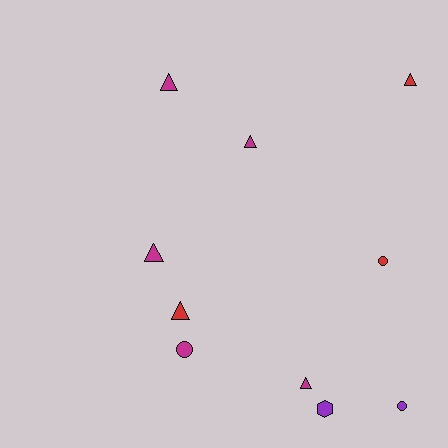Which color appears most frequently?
Magenta, with 5 objects.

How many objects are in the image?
There are 10 objects.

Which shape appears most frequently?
Triangle, with 6 objects.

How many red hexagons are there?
There are no red hexagons.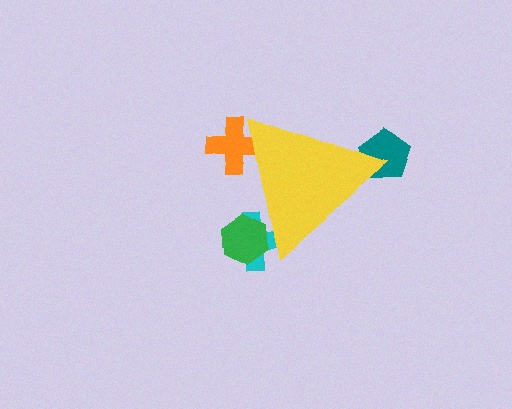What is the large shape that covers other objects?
A yellow triangle.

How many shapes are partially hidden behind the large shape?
4 shapes are partially hidden.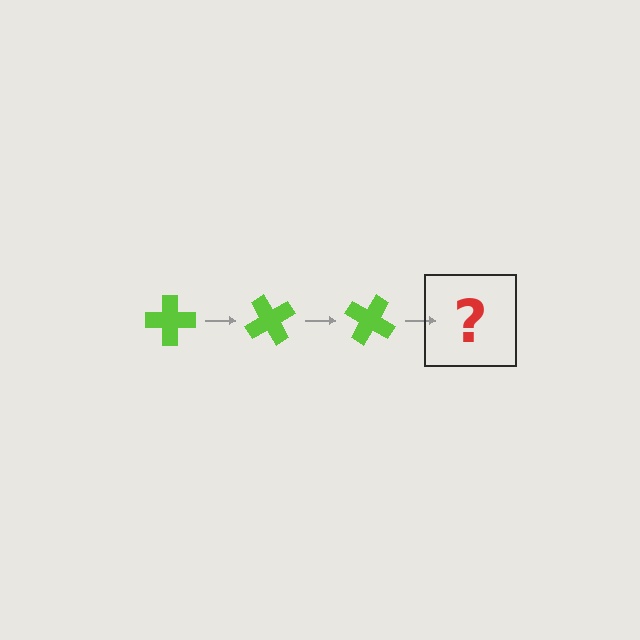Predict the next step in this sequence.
The next step is a lime cross rotated 180 degrees.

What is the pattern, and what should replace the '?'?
The pattern is that the cross rotates 60 degrees each step. The '?' should be a lime cross rotated 180 degrees.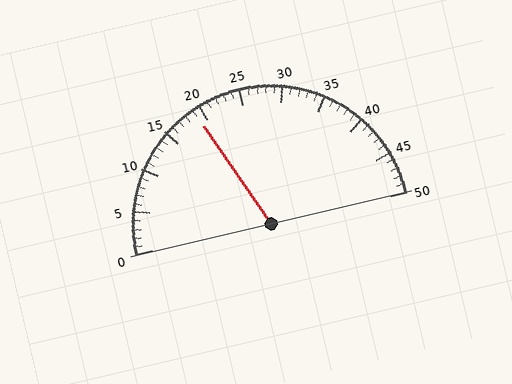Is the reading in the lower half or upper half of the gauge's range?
The reading is in the lower half of the range (0 to 50).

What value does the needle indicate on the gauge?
The needle indicates approximately 19.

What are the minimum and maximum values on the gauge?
The gauge ranges from 0 to 50.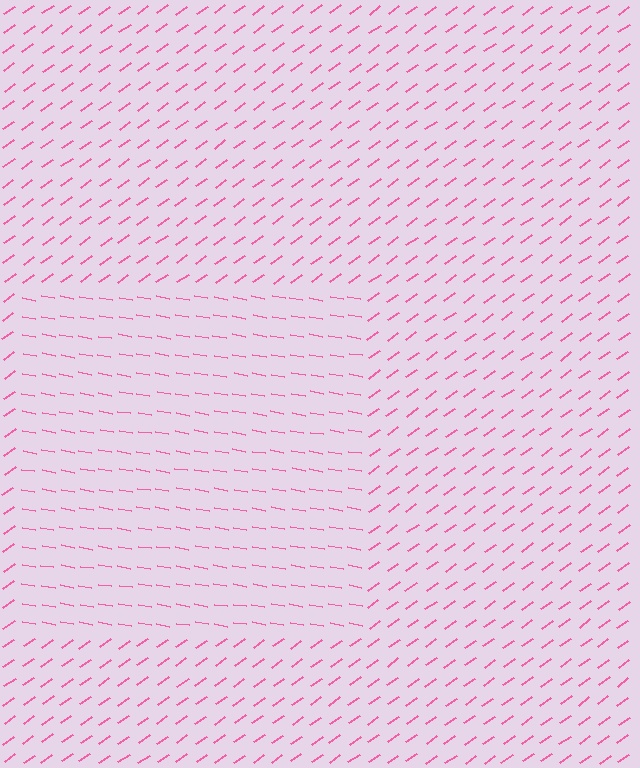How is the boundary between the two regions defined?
The boundary is defined purely by a change in line orientation (approximately 45 degrees difference). All lines are the same color and thickness.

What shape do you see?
I see a rectangle.